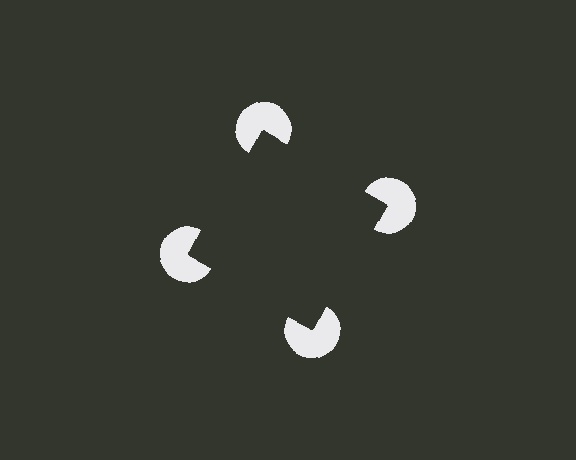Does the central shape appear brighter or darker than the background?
It typically appears slightly darker than the background, even though no actual brightness change is drawn.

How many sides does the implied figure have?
4 sides.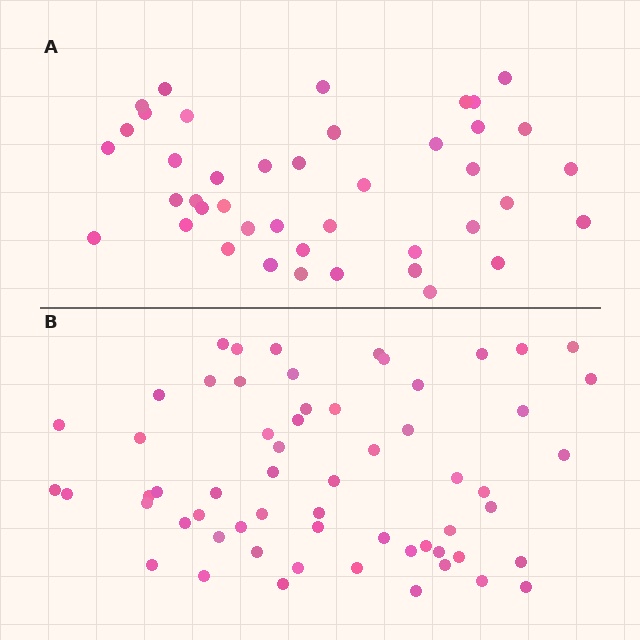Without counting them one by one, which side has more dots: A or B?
Region B (the bottom region) has more dots.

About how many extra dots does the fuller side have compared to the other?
Region B has approximately 20 more dots than region A.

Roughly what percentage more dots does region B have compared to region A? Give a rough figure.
About 45% more.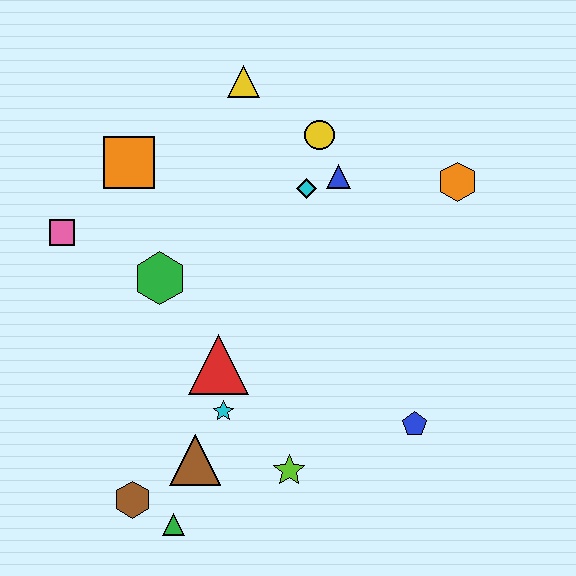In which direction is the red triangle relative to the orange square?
The red triangle is below the orange square.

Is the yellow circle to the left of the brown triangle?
No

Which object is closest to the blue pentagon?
The lime star is closest to the blue pentagon.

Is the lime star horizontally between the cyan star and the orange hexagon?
Yes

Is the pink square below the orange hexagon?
Yes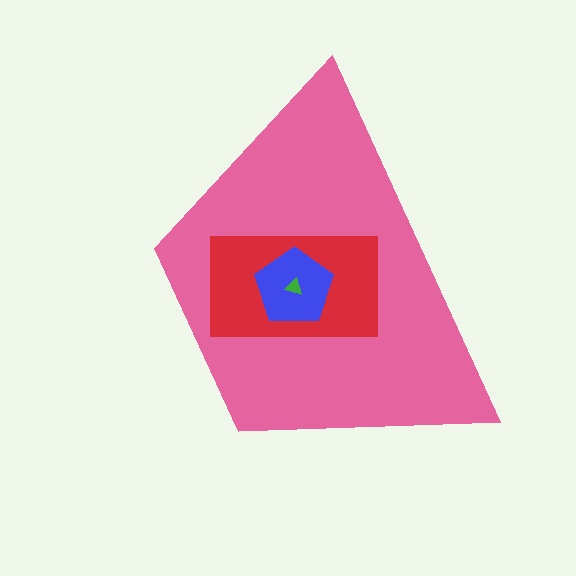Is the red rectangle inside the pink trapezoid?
Yes.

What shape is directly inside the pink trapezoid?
The red rectangle.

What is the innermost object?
The green triangle.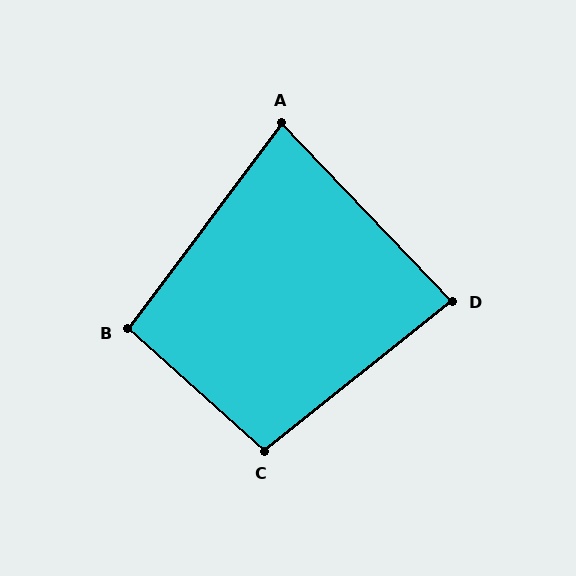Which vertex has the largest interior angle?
C, at approximately 99 degrees.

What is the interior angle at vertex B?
Approximately 95 degrees (obtuse).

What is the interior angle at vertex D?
Approximately 85 degrees (acute).